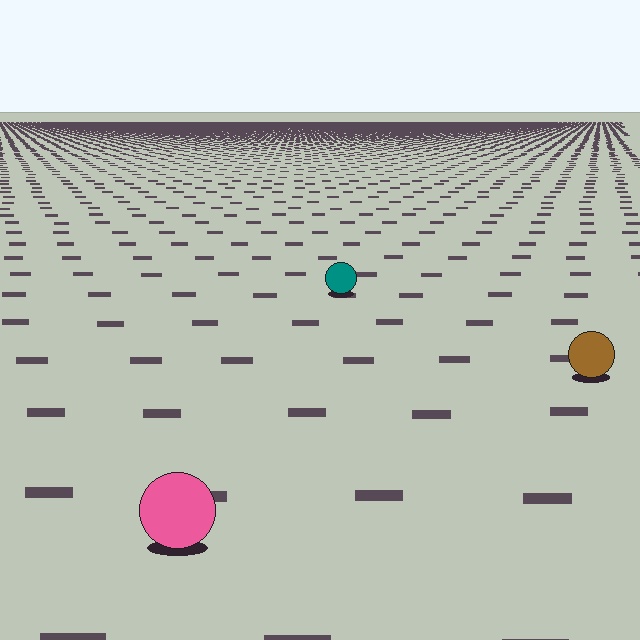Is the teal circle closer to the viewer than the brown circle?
No. The brown circle is closer — you can tell from the texture gradient: the ground texture is coarser near it.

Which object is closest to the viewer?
The pink circle is closest. The texture marks near it are larger and more spread out.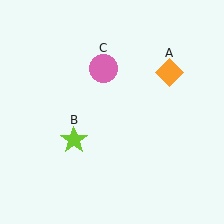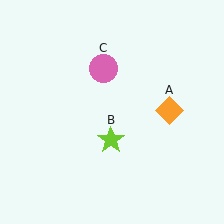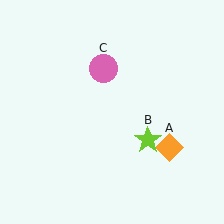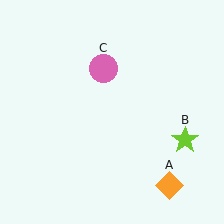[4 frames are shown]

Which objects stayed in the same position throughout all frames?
Pink circle (object C) remained stationary.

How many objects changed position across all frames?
2 objects changed position: orange diamond (object A), lime star (object B).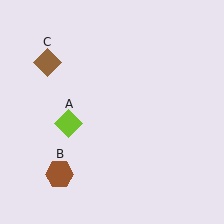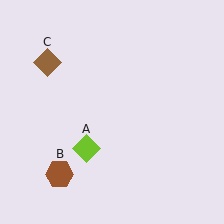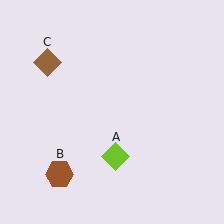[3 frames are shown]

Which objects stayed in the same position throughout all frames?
Brown hexagon (object B) and brown diamond (object C) remained stationary.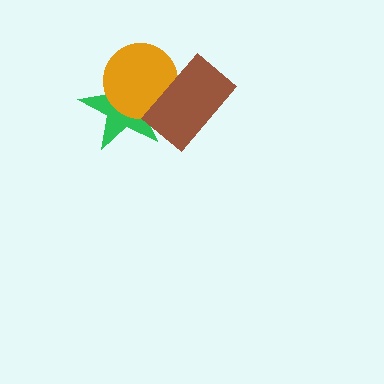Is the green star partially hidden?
Yes, it is partially covered by another shape.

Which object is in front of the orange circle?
The brown rectangle is in front of the orange circle.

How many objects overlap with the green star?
2 objects overlap with the green star.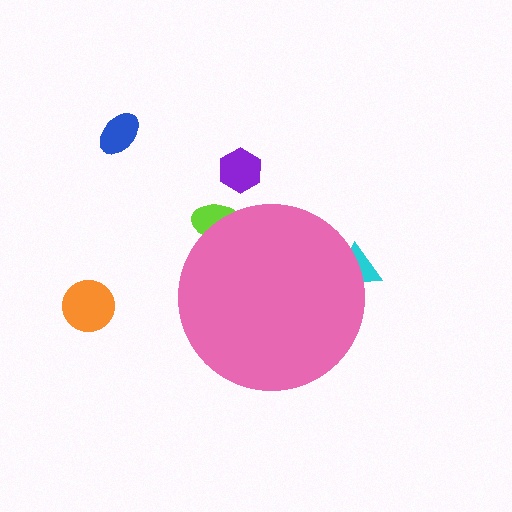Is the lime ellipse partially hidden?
Yes, the lime ellipse is partially hidden behind the pink circle.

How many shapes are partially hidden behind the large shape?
2 shapes are partially hidden.